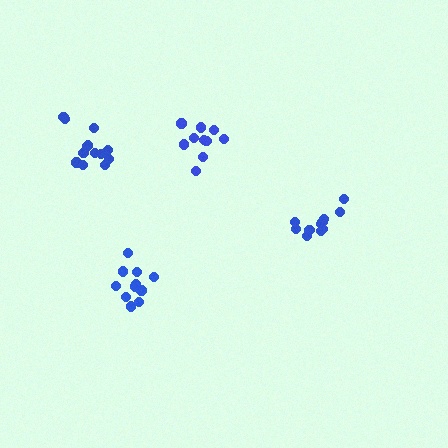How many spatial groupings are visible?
There are 4 spatial groupings.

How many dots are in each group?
Group 1: 11 dots, Group 2: 11 dots, Group 3: 13 dots, Group 4: 10 dots (45 total).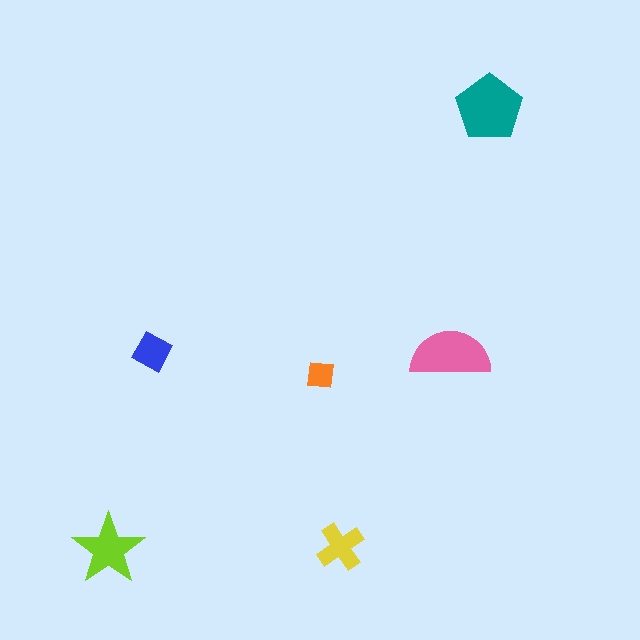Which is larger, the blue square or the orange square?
The blue square.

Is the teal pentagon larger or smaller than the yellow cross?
Larger.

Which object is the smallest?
The orange square.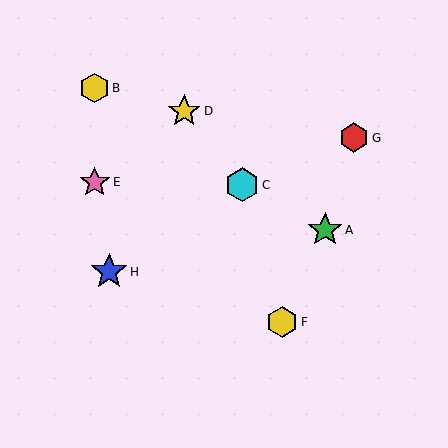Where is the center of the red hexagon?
The center of the red hexagon is at (354, 138).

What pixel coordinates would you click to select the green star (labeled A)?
Click at (325, 230) to select the green star A.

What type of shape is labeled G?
Shape G is a red hexagon.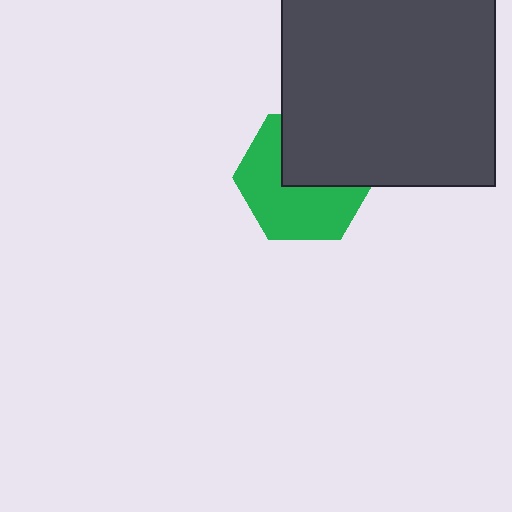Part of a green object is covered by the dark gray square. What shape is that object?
It is a hexagon.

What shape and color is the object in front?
The object in front is a dark gray square.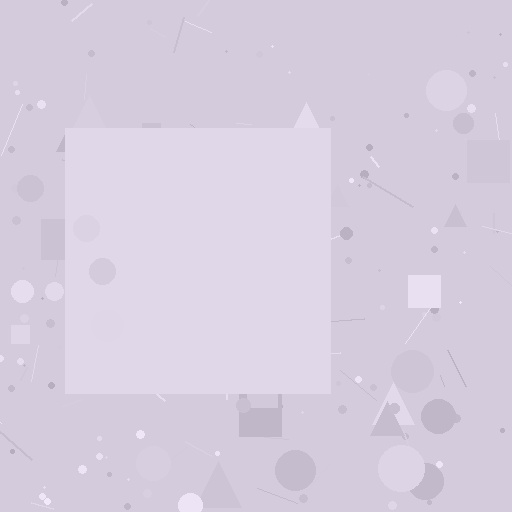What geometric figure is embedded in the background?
A square is embedded in the background.